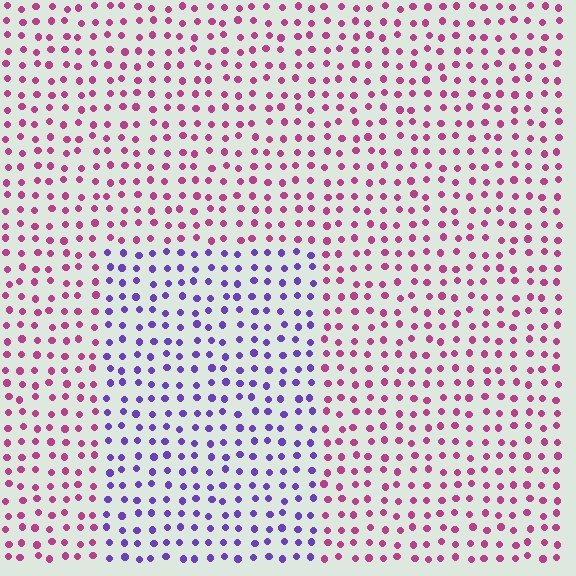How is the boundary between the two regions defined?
The boundary is defined purely by a slight shift in hue (about 61 degrees). Spacing, size, and orientation are identical on both sides.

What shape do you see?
I see a rectangle.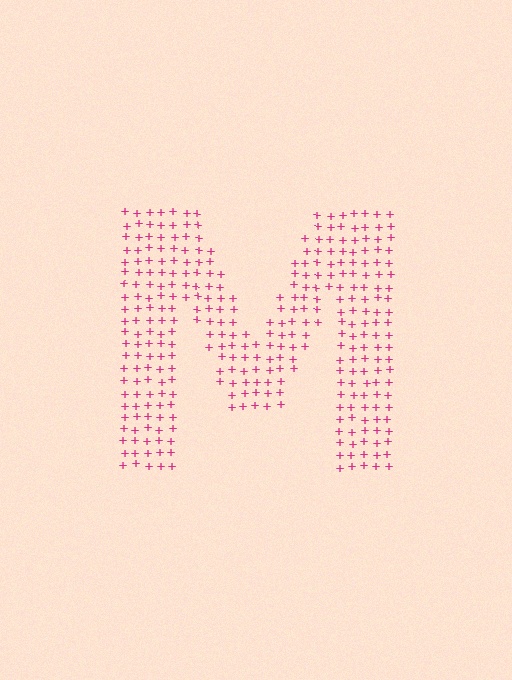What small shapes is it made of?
It is made of small plus signs.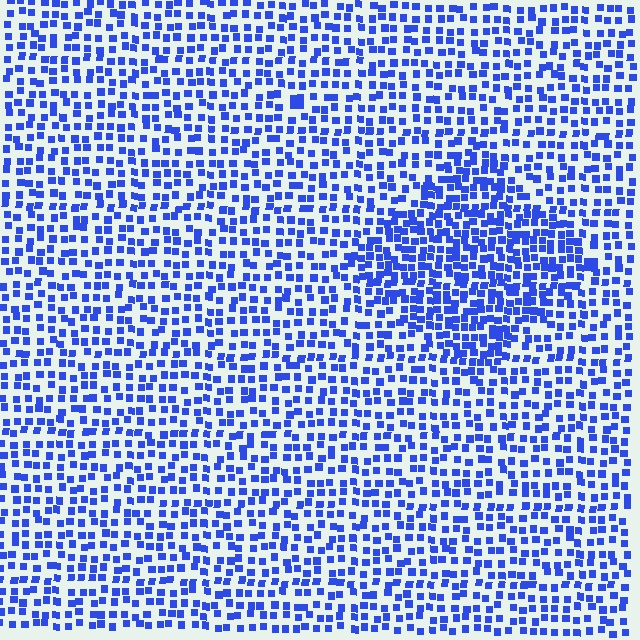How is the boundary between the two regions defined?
The boundary is defined by a change in element density (approximately 1.7x ratio). All elements are the same color, size, and shape.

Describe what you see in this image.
The image contains small blue elements arranged at two different densities. A diamond-shaped region is visible where the elements are more densely packed than the surrounding area.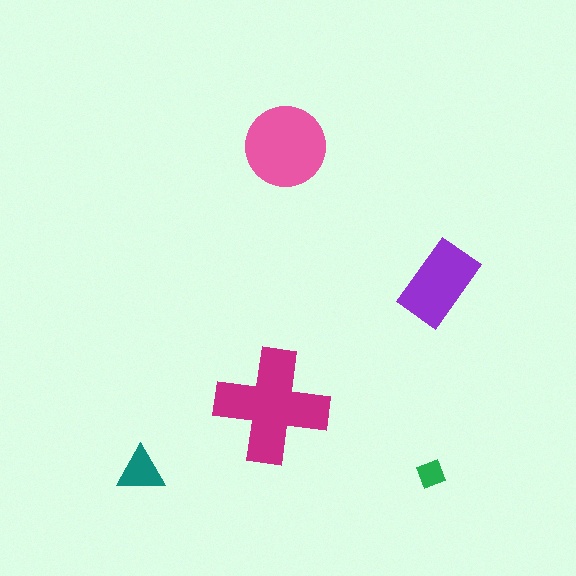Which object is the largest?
The magenta cross.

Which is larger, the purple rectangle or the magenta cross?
The magenta cross.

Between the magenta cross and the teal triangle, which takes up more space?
The magenta cross.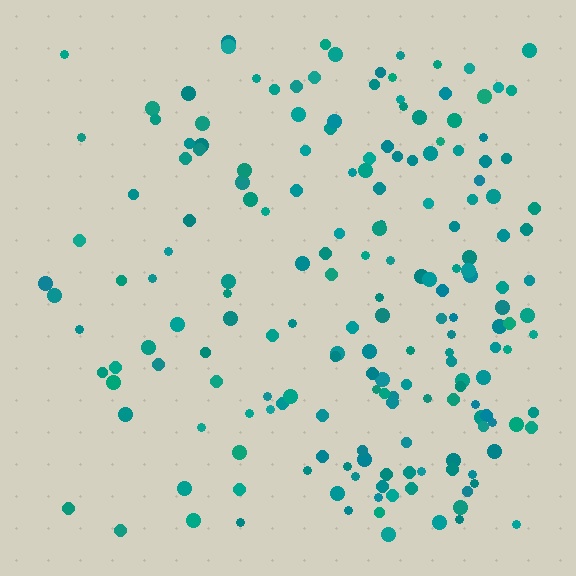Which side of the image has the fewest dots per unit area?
The left.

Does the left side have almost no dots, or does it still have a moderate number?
Still a moderate number, just noticeably fewer than the right.